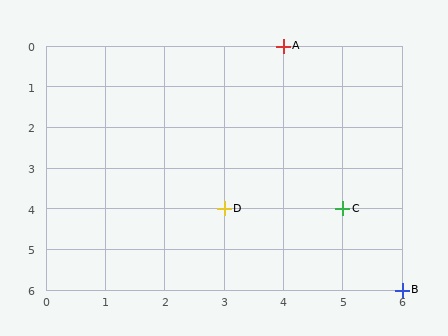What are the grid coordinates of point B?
Point B is at grid coordinates (6, 6).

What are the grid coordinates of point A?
Point A is at grid coordinates (4, 0).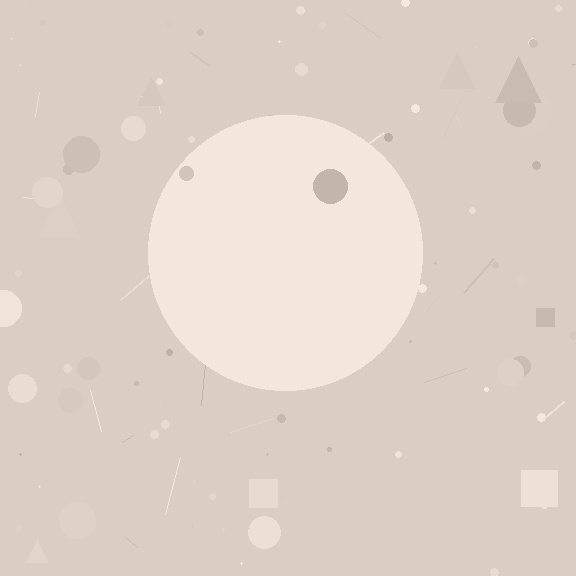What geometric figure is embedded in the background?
A circle is embedded in the background.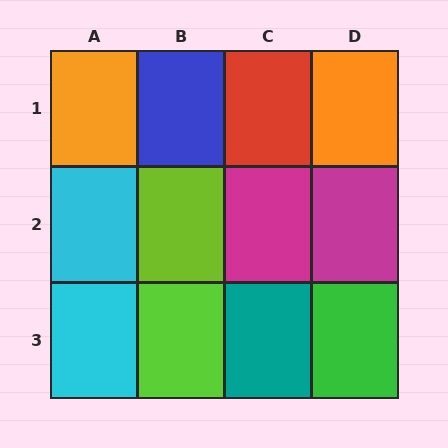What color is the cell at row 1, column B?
Blue.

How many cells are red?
1 cell is red.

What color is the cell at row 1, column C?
Red.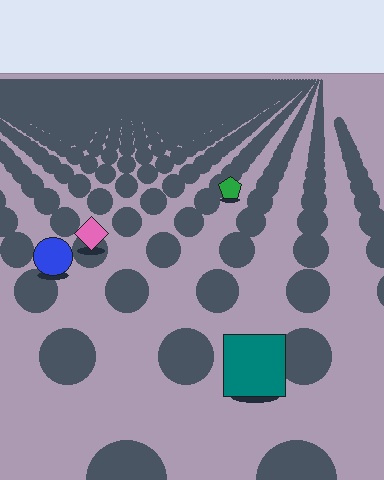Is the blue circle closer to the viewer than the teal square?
No. The teal square is closer — you can tell from the texture gradient: the ground texture is coarser near it.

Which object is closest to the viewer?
The teal square is closest. The texture marks near it are larger and more spread out.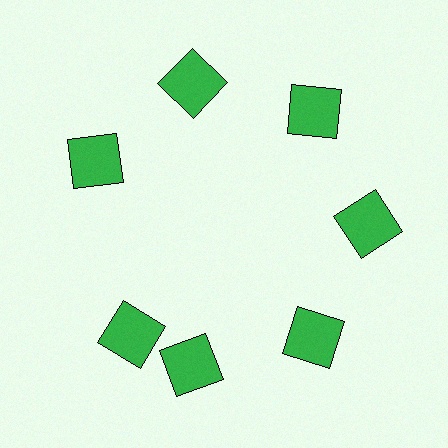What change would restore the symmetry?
The symmetry would be restored by rotating it back into even spacing with its neighbors so that all 7 squares sit at equal angles and equal distance from the center.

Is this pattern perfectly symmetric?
No. The 7 green squares are arranged in a ring, but one element near the 8 o'clock position is rotated out of alignment along the ring, breaking the 7-fold rotational symmetry.